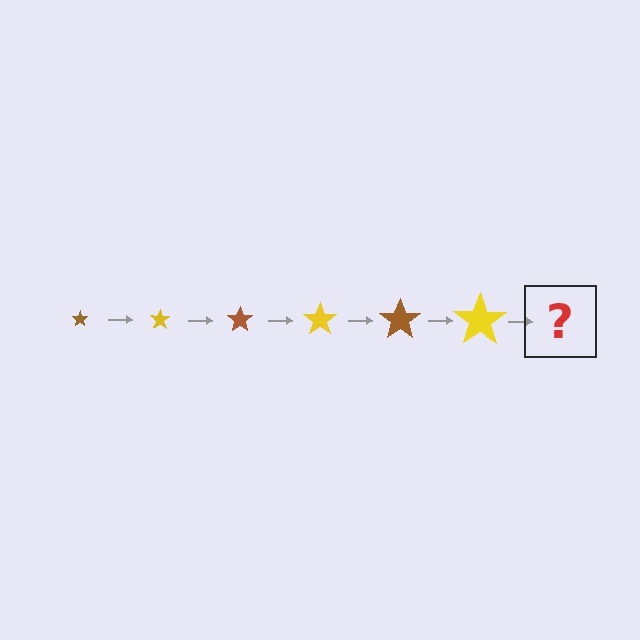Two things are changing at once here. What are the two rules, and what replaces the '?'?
The two rules are that the star grows larger each step and the color cycles through brown and yellow. The '?' should be a brown star, larger than the previous one.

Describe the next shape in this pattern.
It should be a brown star, larger than the previous one.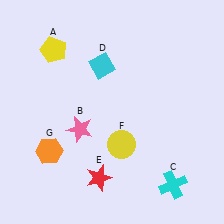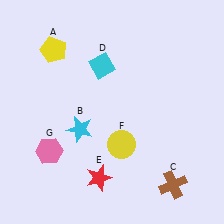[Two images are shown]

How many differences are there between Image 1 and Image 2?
There are 3 differences between the two images.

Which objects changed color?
B changed from pink to cyan. C changed from cyan to brown. G changed from orange to pink.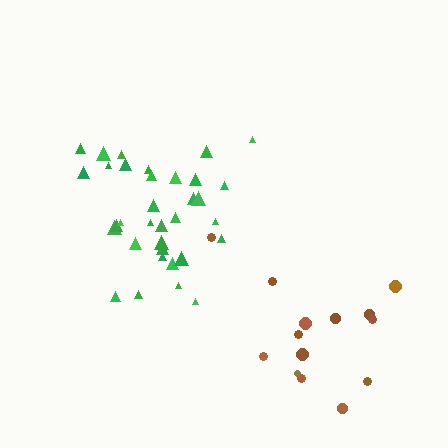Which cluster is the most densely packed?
Green.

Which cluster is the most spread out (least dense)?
Brown.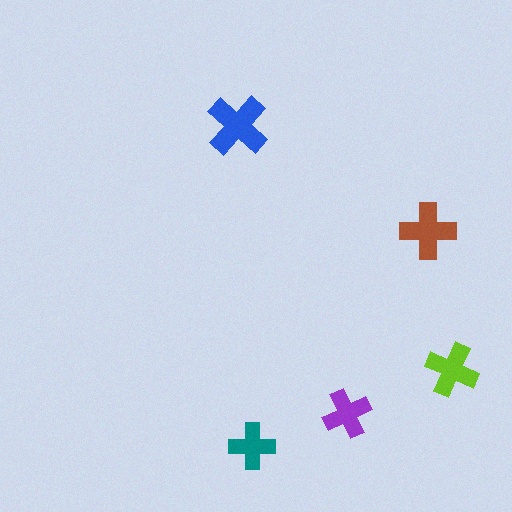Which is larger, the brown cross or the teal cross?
The brown one.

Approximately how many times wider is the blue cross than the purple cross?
About 1.5 times wider.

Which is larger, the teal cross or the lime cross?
The lime one.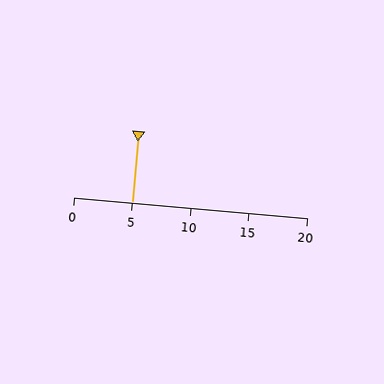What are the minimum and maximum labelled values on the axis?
The axis runs from 0 to 20.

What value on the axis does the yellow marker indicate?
The marker indicates approximately 5.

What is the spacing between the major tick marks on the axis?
The major ticks are spaced 5 apart.